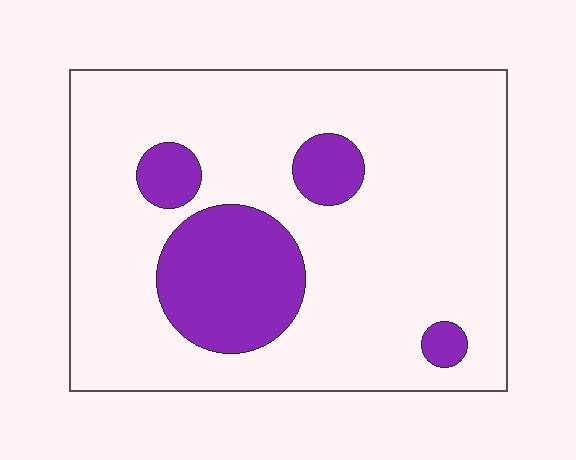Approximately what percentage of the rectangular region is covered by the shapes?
Approximately 20%.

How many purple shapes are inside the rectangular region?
4.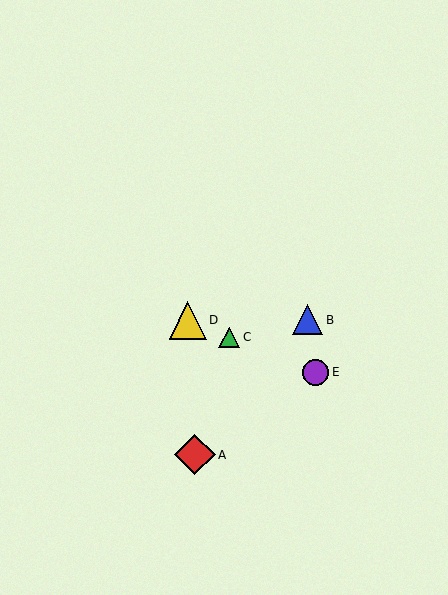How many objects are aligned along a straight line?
3 objects (C, D, E) are aligned along a straight line.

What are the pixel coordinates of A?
Object A is at (195, 455).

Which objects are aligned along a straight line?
Objects C, D, E are aligned along a straight line.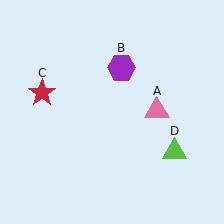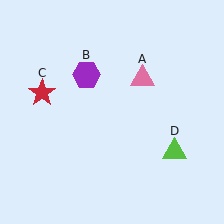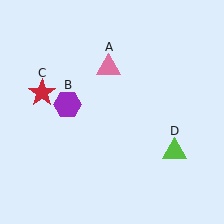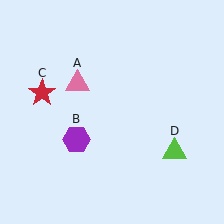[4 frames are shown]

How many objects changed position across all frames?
2 objects changed position: pink triangle (object A), purple hexagon (object B).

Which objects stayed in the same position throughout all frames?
Red star (object C) and lime triangle (object D) remained stationary.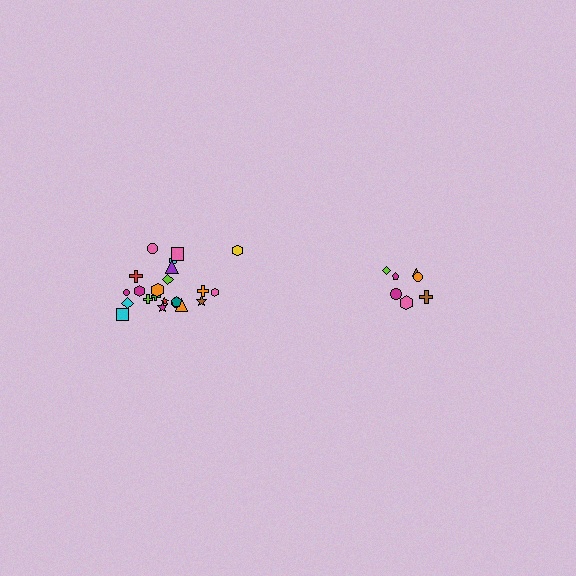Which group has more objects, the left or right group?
The left group.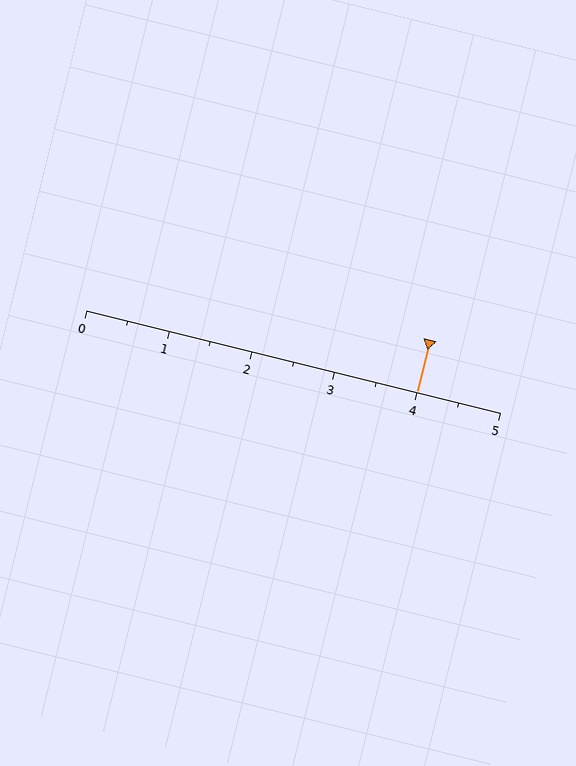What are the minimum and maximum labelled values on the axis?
The axis runs from 0 to 5.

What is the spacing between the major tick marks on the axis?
The major ticks are spaced 1 apart.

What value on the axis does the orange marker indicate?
The marker indicates approximately 4.